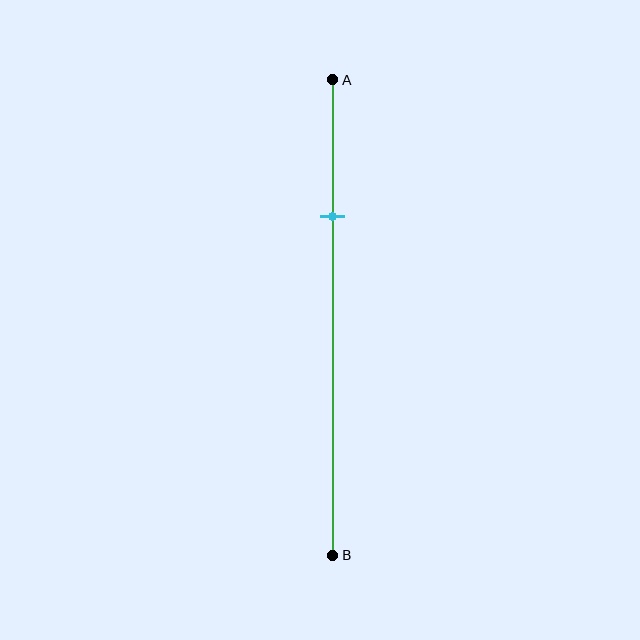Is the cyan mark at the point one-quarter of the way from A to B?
No, the mark is at about 30% from A, not at the 25% one-quarter point.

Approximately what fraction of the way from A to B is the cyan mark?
The cyan mark is approximately 30% of the way from A to B.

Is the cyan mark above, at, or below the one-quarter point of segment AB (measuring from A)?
The cyan mark is below the one-quarter point of segment AB.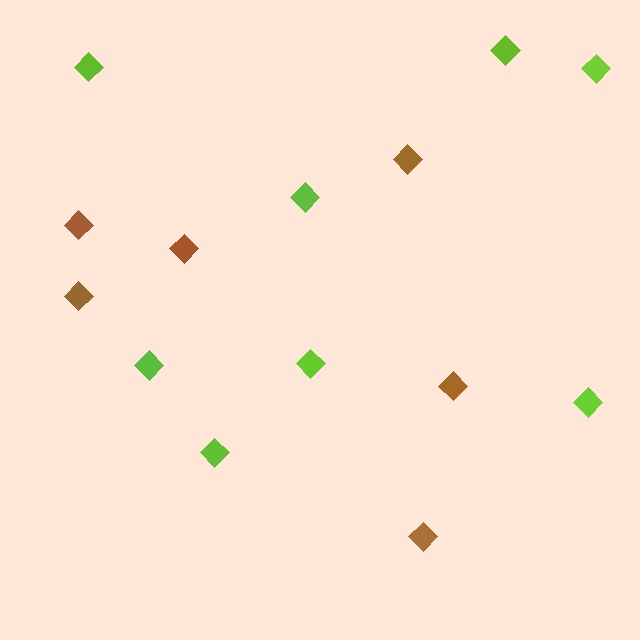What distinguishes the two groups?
There are 2 groups: one group of brown diamonds (6) and one group of lime diamonds (8).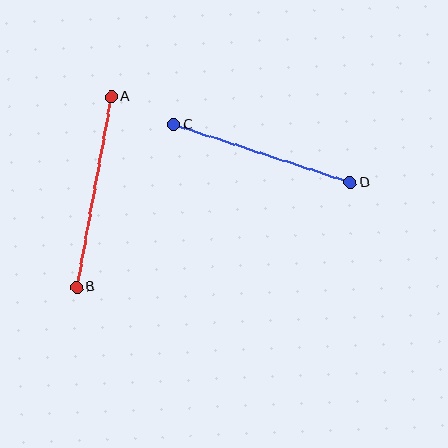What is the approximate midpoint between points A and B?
The midpoint is at approximately (94, 192) pixels.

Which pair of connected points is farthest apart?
Points A and B are farthest apart.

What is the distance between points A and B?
The distance is approximately 193 pixels.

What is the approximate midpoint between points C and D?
The midpoint is at approximately (262, 154) pixels.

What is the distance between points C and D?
The distance is approximately 186 pixels.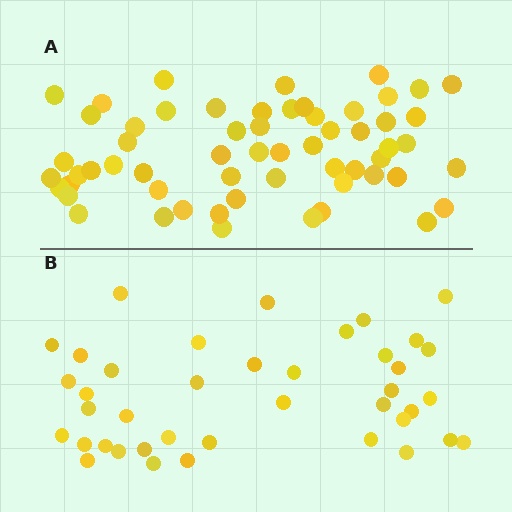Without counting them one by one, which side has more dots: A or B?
Region A (the top region) has more dots.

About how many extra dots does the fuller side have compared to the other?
Region A has approximately 20 more dots than region B.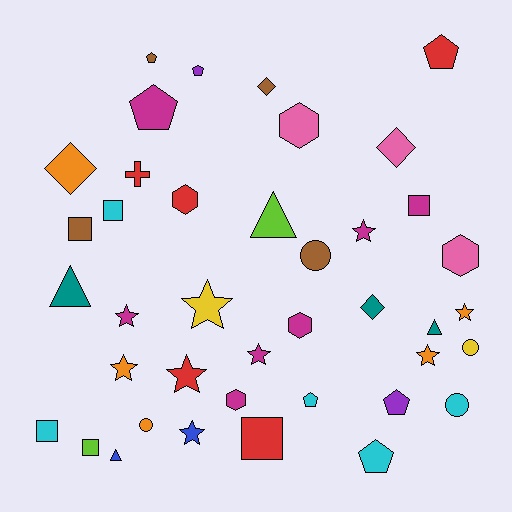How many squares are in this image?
There are 6 squares.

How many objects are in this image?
There are 40 objects.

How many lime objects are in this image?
There are 2 lime objects.